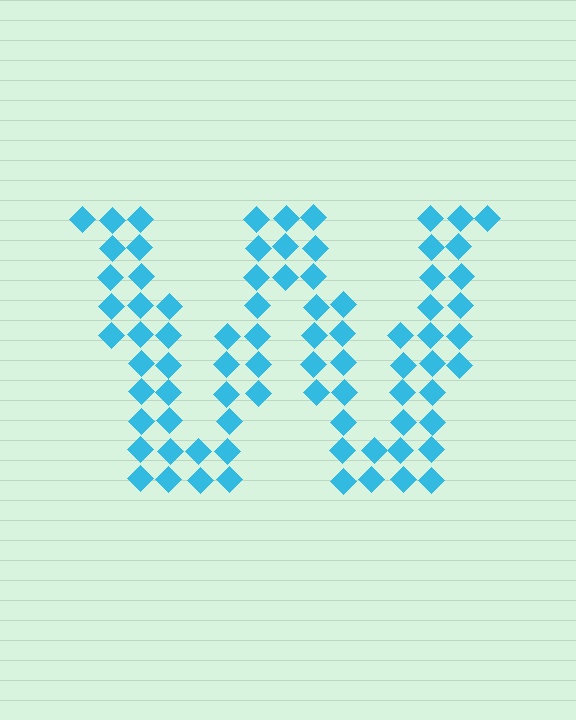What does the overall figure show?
The overall figure shows the letter W.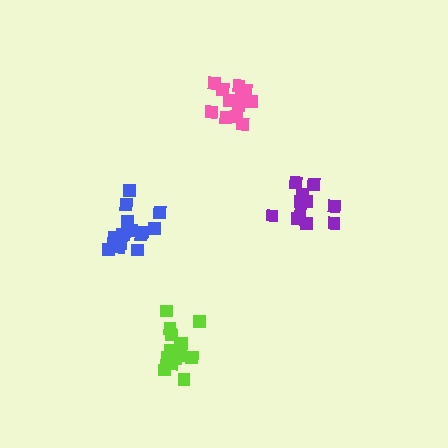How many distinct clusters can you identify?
There are 4 distinct clusters.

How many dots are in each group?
Group 1: 16 dots, Group 2: 11 dots, Group 3: 12 dots, Group 4: 14 dots (53 total).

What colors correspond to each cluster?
The clusters are colored: blue, purple, pink, lime.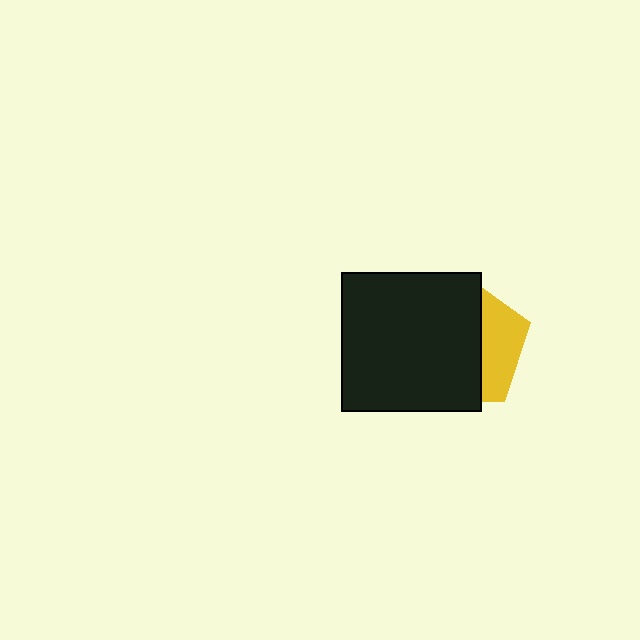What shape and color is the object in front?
The object in front is a black square.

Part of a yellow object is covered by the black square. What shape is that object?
It is a pentagon.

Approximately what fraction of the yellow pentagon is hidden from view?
Roughly 68% of the yellow pentagon is hidden behind the black square.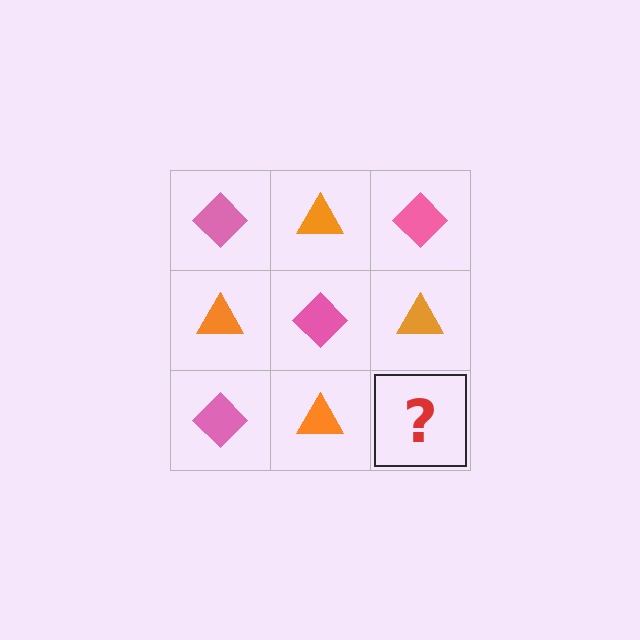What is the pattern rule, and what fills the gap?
The rule is that it alternates pink diamond and orange triangle in a checkerboard pattern. The gap should be filled with a pink diamond.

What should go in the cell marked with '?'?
The missing cell should contain a pink diamond.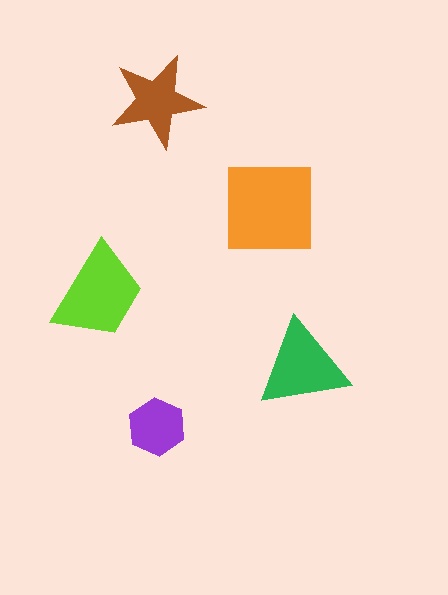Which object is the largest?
The orange square.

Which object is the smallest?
The purple hexagon.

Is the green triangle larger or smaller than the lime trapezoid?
Smaller.